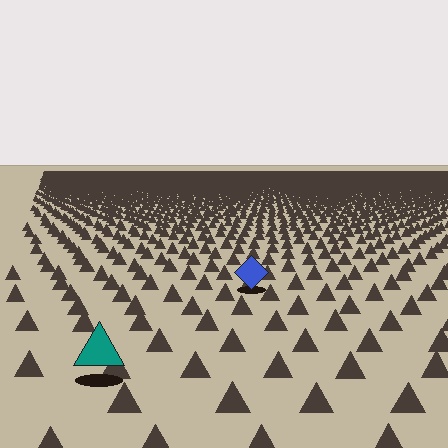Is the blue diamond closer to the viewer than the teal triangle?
No. The teal triangle is closer — you can tell from the texture gradient: the ground texture is coarser near it.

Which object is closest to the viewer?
The teal triangle is closest. The texture marks near it are larger and more spread out.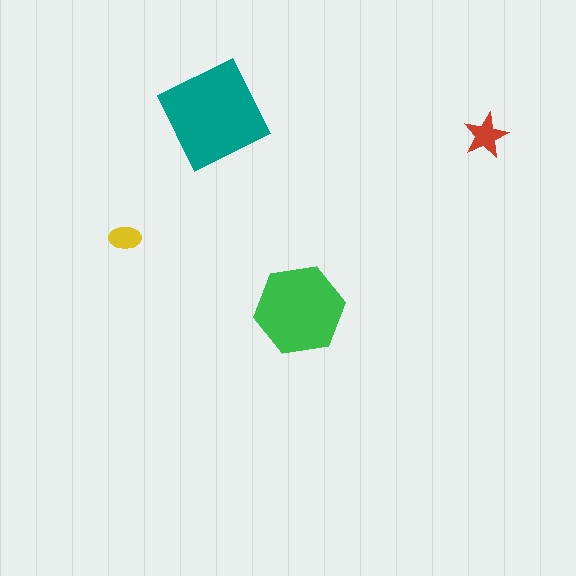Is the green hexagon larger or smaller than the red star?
Larger.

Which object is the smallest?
The yellow ellipse.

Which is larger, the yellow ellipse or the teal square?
The teal square.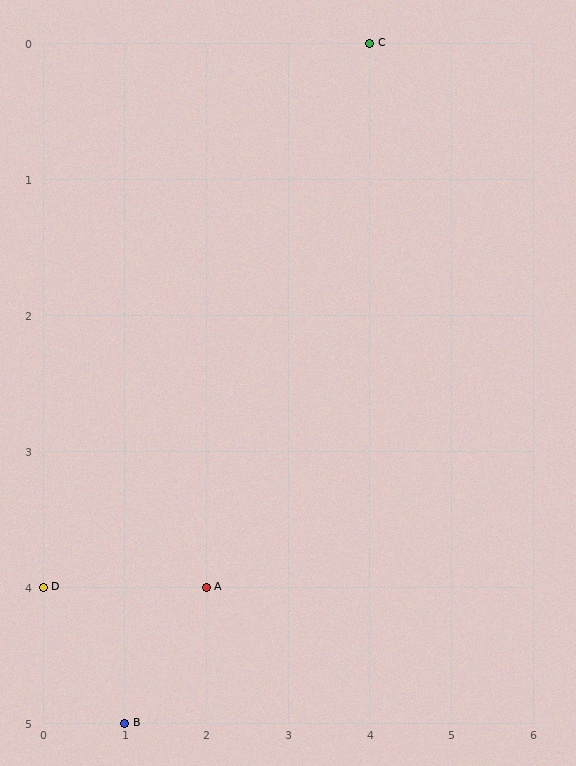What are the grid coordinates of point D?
Point D is at grid coordinates (0, 4).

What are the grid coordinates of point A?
Point A is at grid coordinates (2, 4).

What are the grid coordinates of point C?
Point C is at grid coordinates (4, 0).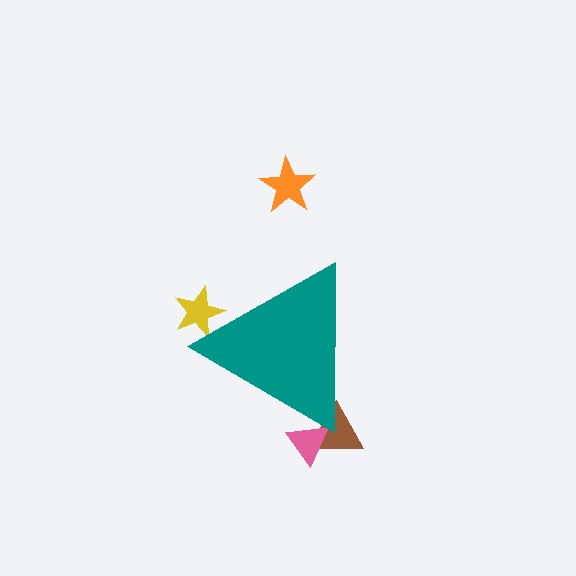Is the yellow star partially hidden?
Yes, the yellow star is partially hidden behind the teal triangle.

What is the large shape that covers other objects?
A teal triangle.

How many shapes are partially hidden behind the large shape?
3 shapes are partially hidden.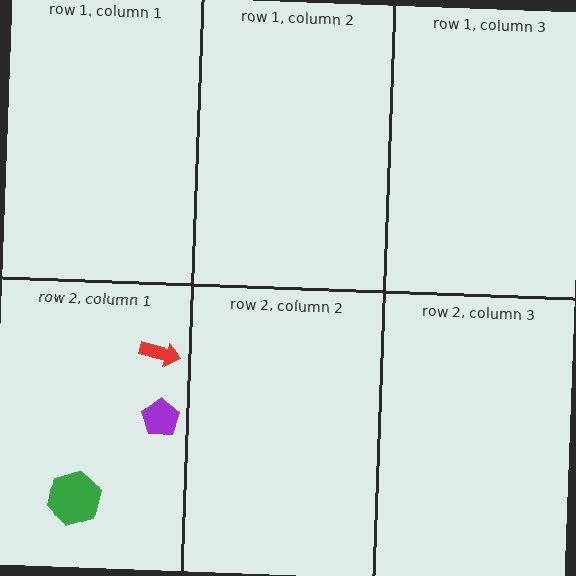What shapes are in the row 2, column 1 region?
The green hexagon, the red arrow, the purple pentagon.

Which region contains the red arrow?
The row 2, column 1 region.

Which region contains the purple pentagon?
The row 2, column 1 region.